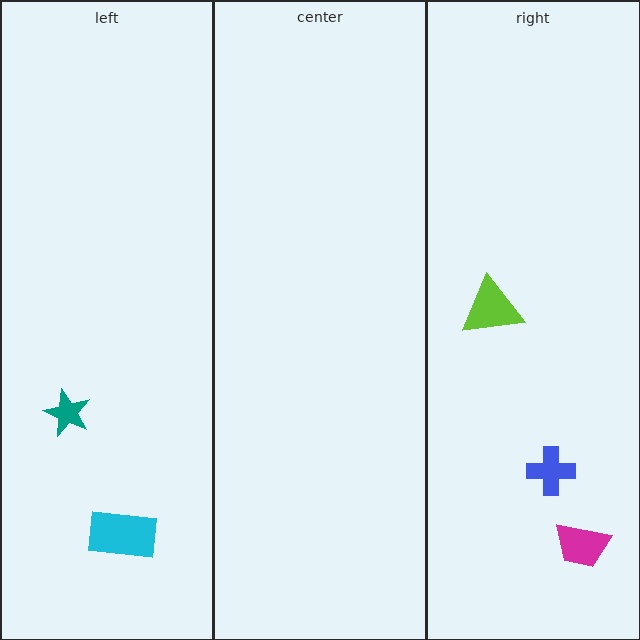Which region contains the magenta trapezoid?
The right region.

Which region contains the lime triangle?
The right region.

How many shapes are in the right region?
3.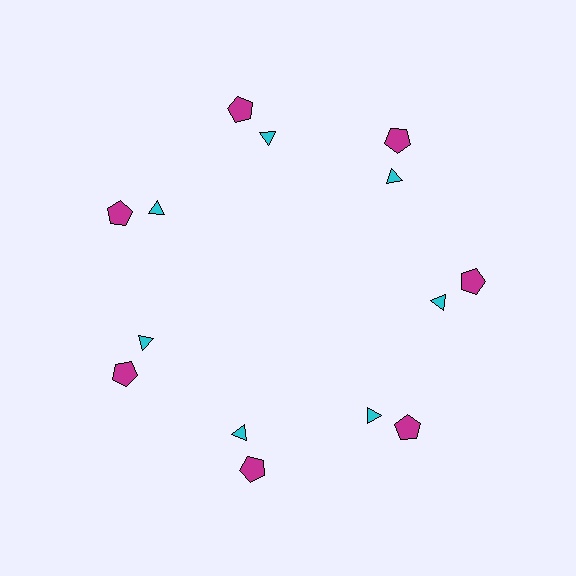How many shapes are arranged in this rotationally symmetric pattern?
There are 14 shapes, arranged in 7 groups of 2.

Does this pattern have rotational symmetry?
Yes, this pattern has 7-fold rotational symmetry. It looks the same after rotating 51 degrees around the center.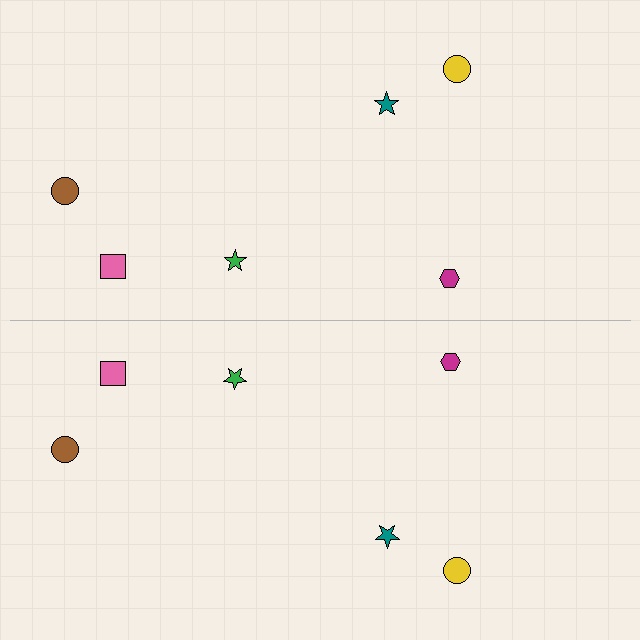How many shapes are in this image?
There are 12 shapes in this image.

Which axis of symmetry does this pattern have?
The pattern has a horizontal axis of symmetry running through the center of the image.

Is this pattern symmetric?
Yes, this pattern has bilateral (reflection) symmetry.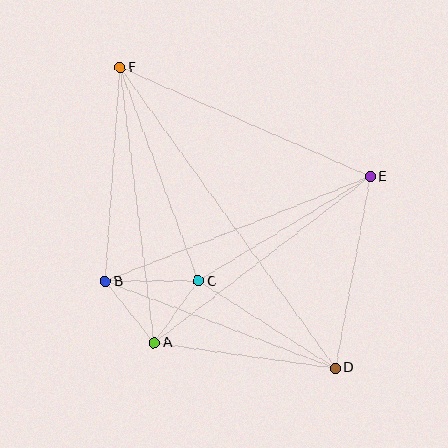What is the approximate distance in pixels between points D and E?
The distance between D and E is approximately 195 pixels.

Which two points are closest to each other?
Points A and C are closest to each other.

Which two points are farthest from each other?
Points D and F are farthest from each other.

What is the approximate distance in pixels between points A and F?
The distance between A and F is approximately 277 pixels.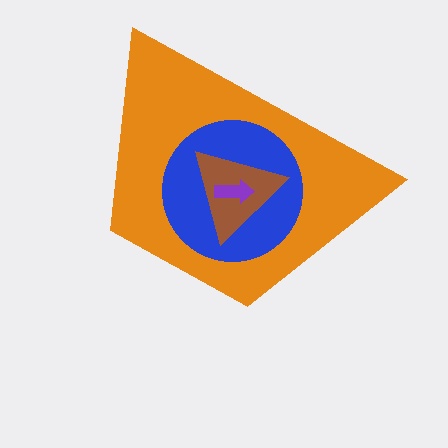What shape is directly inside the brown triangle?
The purple arrow.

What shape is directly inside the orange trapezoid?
The blue circle.